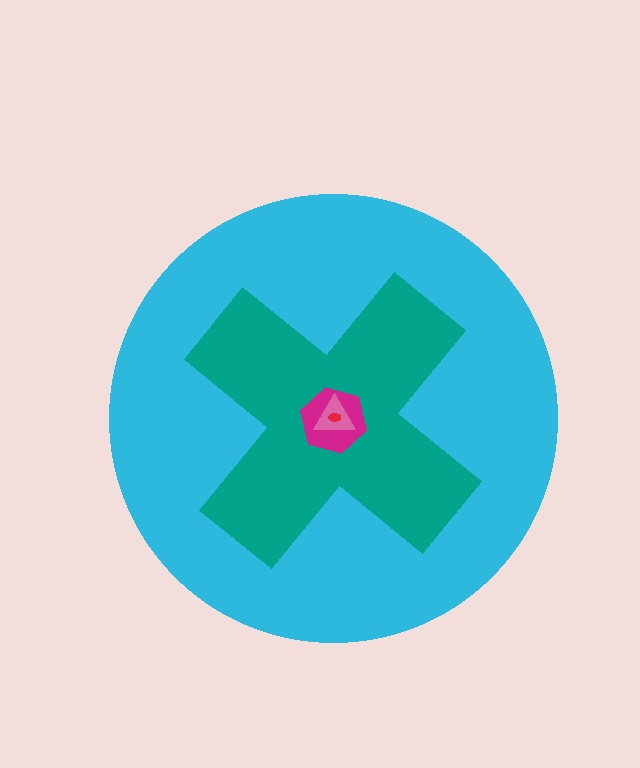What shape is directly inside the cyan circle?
The teal cross.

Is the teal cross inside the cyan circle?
Yes.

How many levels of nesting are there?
5.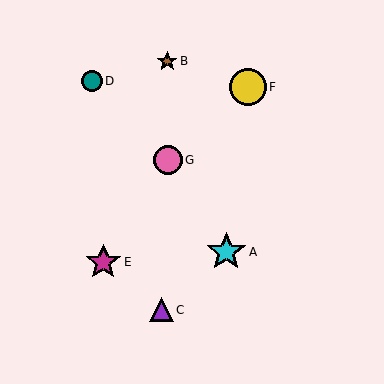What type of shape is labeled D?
Shape D is a teal circle.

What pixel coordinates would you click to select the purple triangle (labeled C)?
Click at (161, 310) to select the purple triangle C.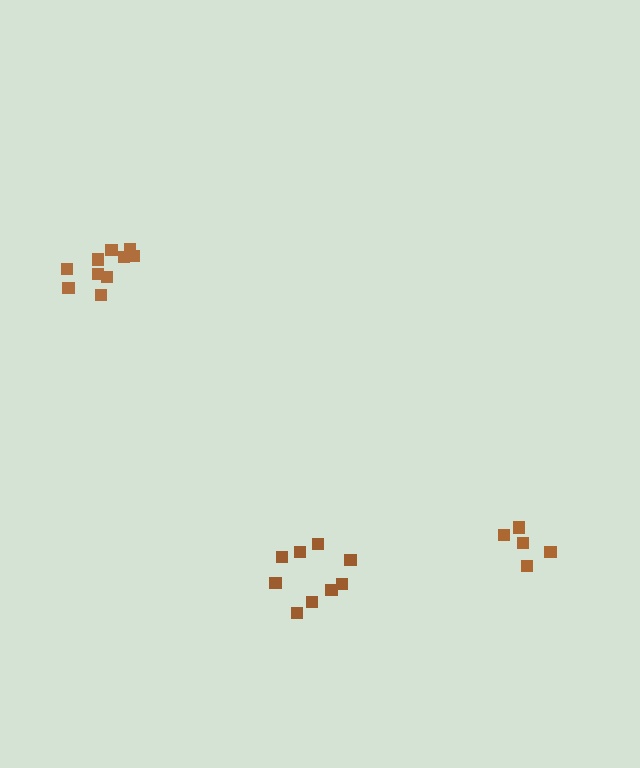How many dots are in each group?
Group 1: 10 dots, Group 2: 5 dots, Group 3: 9 dots (24 total).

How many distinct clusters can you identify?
There are 3 distinct clusters.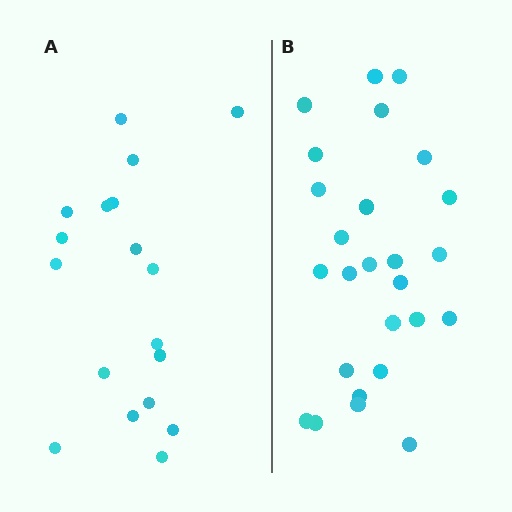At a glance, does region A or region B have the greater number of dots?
Region B (the right region) has more dots.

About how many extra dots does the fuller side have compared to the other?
Region B has roughly 8 or so more dots than region A.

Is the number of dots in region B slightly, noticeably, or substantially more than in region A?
Region B has noticeably more, but not dramatically so. The ratio is roughly 1.4 to 1.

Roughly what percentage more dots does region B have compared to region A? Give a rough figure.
About 45% more.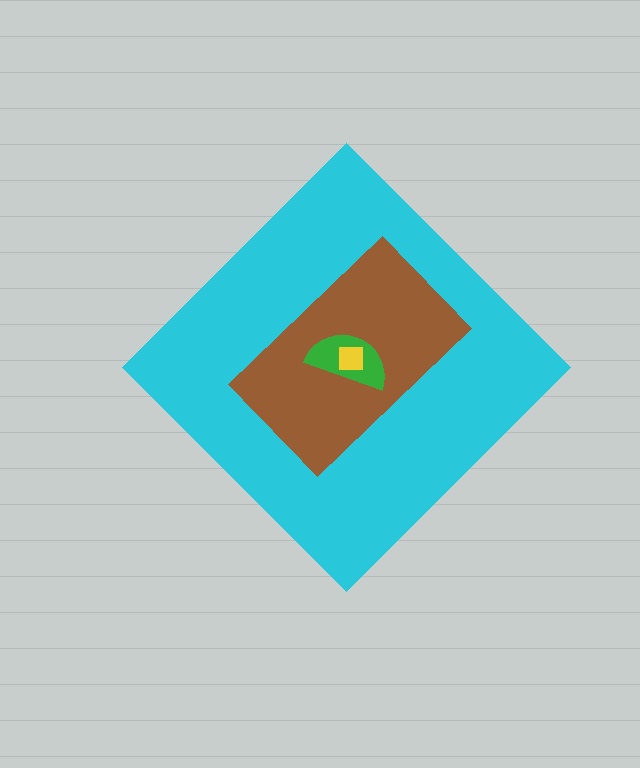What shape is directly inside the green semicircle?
The yellow square.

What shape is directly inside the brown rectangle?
The green semicircle.